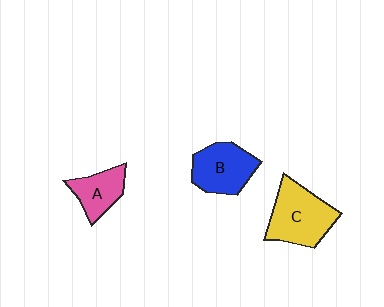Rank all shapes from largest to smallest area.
From largest to smallest: C (yellow), B (blue), A (pink).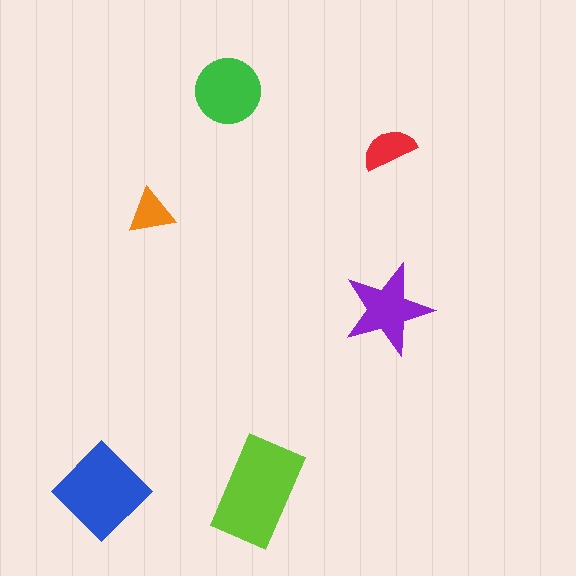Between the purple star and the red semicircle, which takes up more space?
The purple star.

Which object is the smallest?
The orange triangle.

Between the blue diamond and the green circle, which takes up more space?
The blue diamond.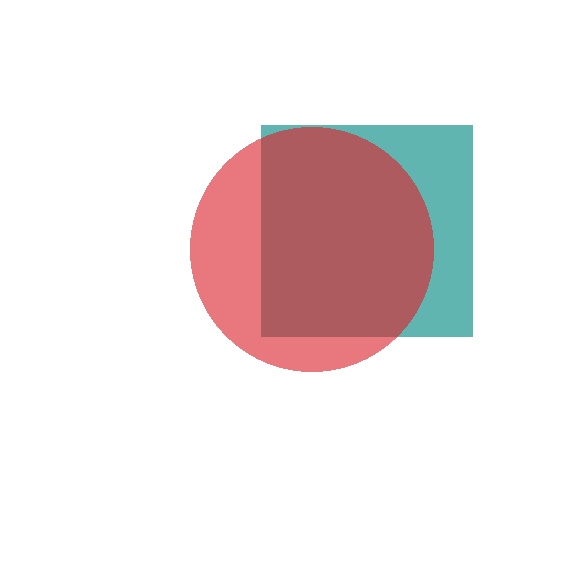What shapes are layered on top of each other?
The layered shapes are: a teal square, a red circle.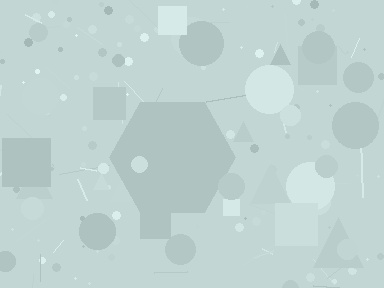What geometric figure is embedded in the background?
A hexagon is embedded in the background.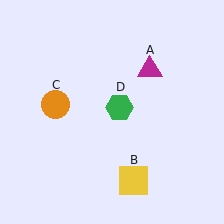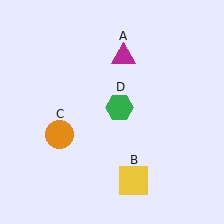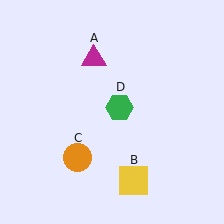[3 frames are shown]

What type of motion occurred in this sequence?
The magenta triangle (object A), orange circle (object C) rotated counterclockwise around the center of the scene.